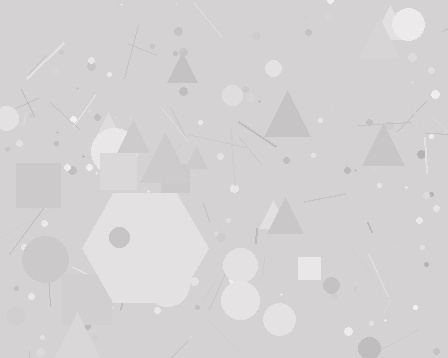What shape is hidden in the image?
A hexagon is hidden in the image.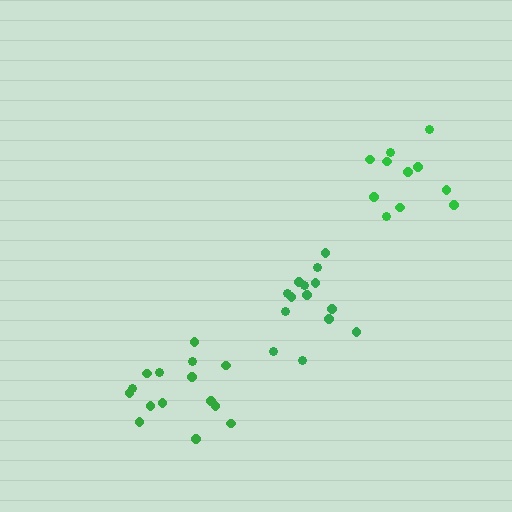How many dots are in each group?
Group 1: 11 dots, Group 2: 14 dots, Group 3: 15 dots (40 total).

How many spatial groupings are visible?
There are 3 spatial groupings.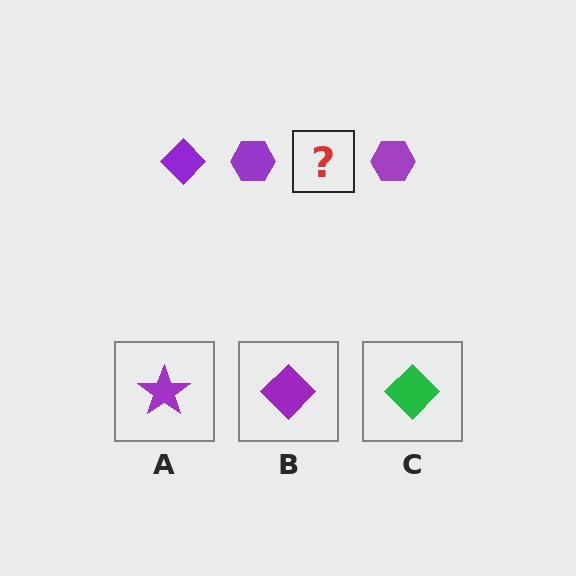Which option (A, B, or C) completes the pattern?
B.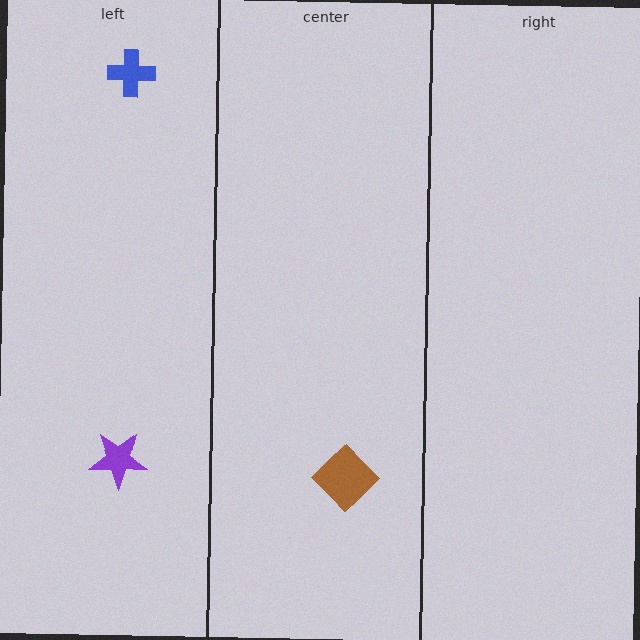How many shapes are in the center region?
1.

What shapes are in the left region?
The blue cross, the purple star.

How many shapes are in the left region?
2.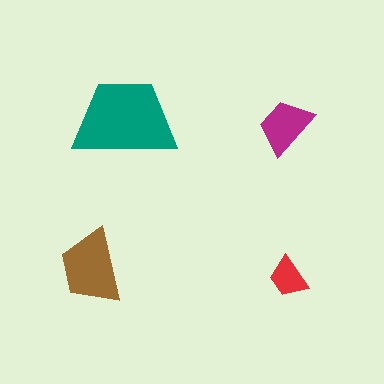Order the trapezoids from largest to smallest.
the teal one, the brown one, the magenta one, the red one.